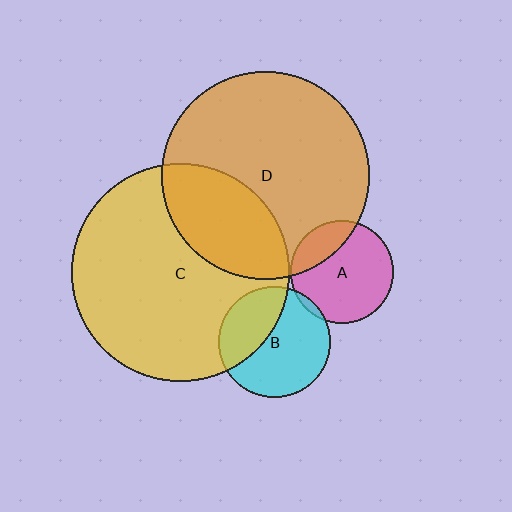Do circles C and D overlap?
Yes.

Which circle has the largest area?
Circle C (yellow).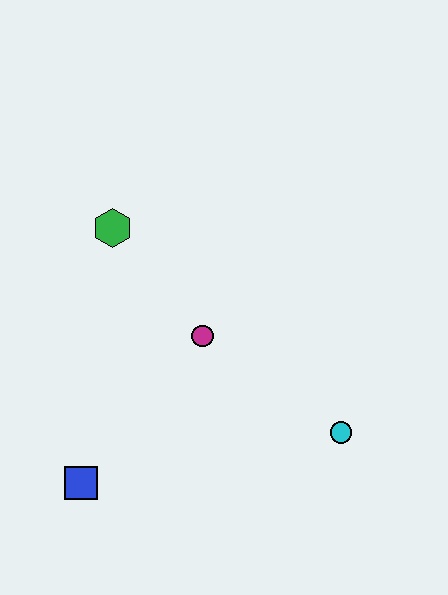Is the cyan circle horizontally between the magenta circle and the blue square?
No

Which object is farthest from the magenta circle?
The blue square is farthest from the magenta circle.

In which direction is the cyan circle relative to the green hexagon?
The cyan circle is to the right of the green hexagon.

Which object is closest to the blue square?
The magenta circle is closest to the blue square.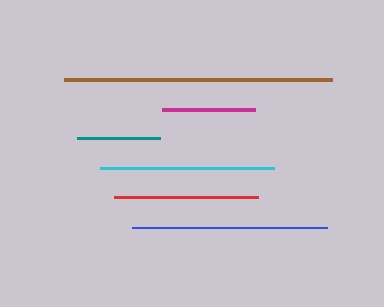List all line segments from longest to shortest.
From longest to shortest: brown, blue, cyan, red, magenta, teal.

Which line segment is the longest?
The brown line is the longest at approximately 268 pixels.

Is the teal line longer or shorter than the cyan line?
The cyan line is longer than the teal line.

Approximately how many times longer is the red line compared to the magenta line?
The red line is approximately 1.6 times the length of the magenta line.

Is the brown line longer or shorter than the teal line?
The brown line is longer than the teal line.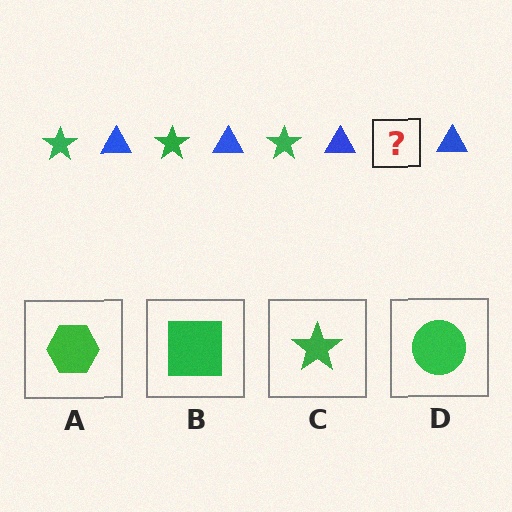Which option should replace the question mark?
Option C.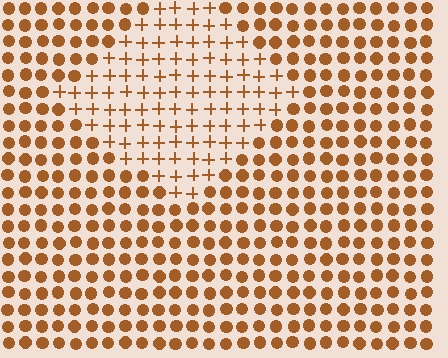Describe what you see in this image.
The image is filled with small brown elements arranged in a uniform grid. A diamond-shaped region contains plus signs, while the surrounding area contains circles. The boundary is defined purely by the change in element shape.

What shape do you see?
I see a diamond.